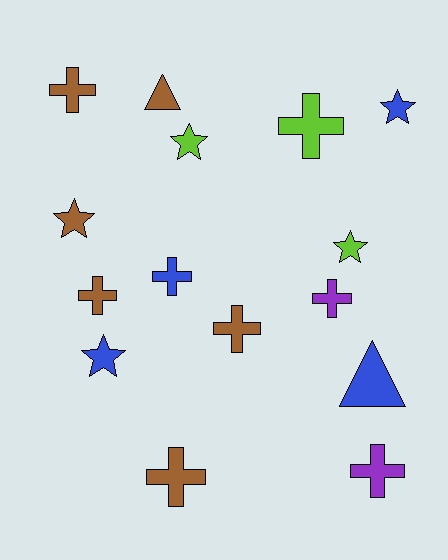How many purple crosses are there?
There are 2 purple crosses.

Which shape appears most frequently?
Cross, with 8 objects.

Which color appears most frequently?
Brown, with 6 objects.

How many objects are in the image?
There are 15 objects.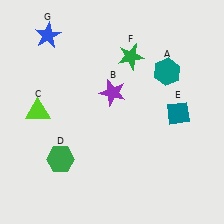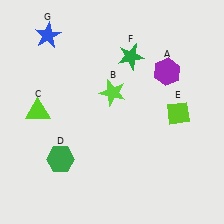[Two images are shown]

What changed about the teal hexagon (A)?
In Image 1, A is teal. In Image 2, it changed to purple.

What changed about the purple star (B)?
In Image 1, B is purple. In Image 2, it changed to lime.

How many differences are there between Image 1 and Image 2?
There are 3 differences between the two images.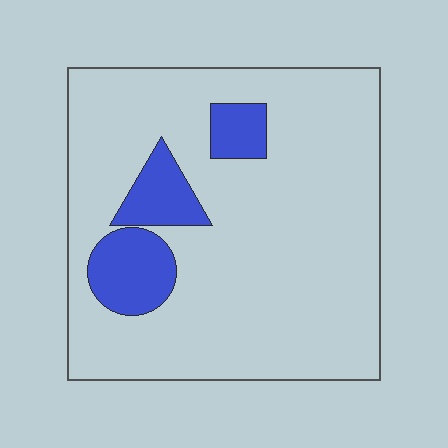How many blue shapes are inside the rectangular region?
3.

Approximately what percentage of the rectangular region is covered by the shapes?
Approximately 15%.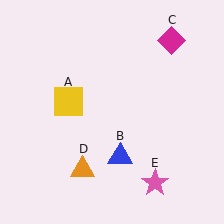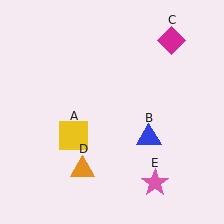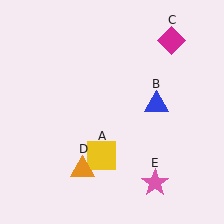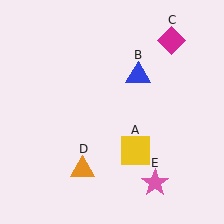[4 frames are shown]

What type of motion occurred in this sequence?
The yellow square (object A), blue triangle (object B) rotated counterclockwise around the center of the scene.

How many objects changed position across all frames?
2 objects changed position: yellow square (object A), blue triangle (object B).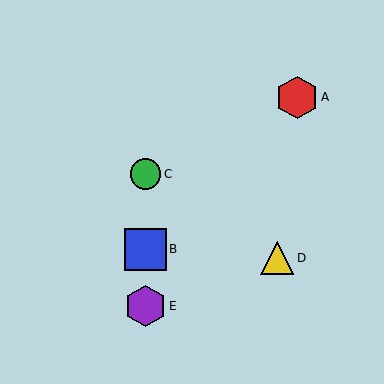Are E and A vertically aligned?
No, E is at x≈146 and A is at x≈297.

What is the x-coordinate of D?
Object D is at x≈277.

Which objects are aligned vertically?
Objects B, C, E are aligned vertically.